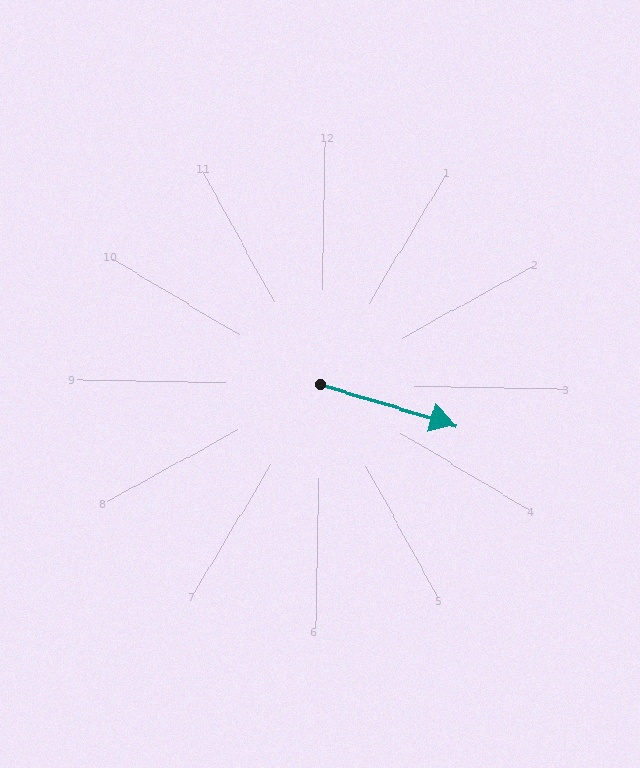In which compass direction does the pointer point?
East.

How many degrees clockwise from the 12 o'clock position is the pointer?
Approximately 106 degrees.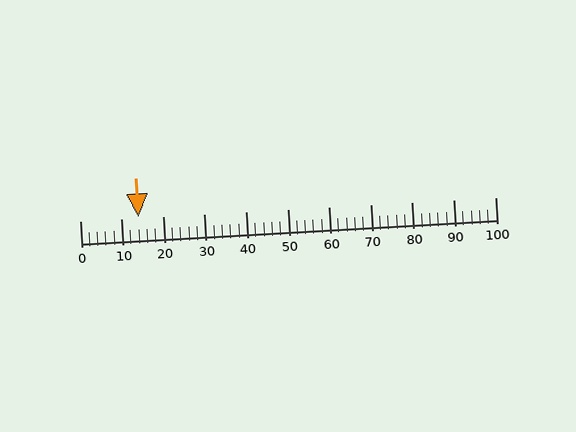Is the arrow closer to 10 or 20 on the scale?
The arrow is closer to 10.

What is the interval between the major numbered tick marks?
The major tick marks are spaced 10 units apart.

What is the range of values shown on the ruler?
The ruler shows values from 0 to 100.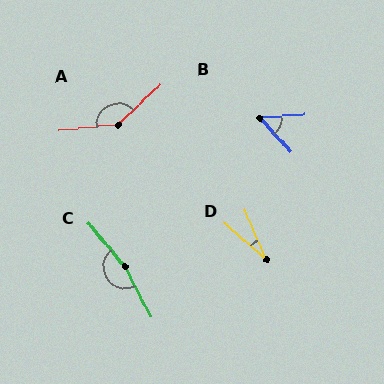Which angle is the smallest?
D, at approximately 25 degrees.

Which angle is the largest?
C, at approximately 167 degrees.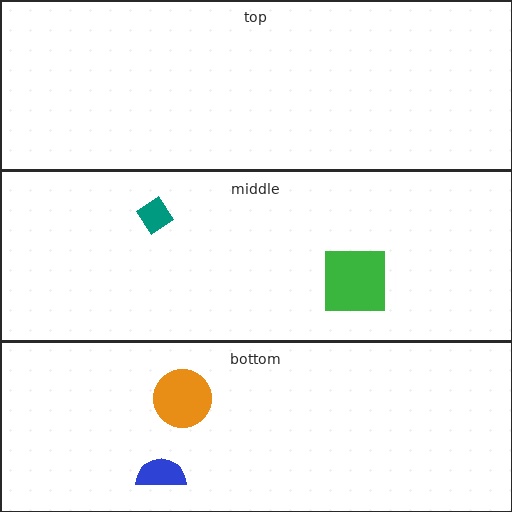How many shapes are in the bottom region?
2.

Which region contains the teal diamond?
The middle region.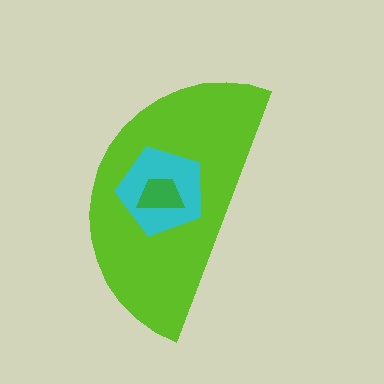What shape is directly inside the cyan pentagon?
The green trapezoid.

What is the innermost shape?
The green trapezoid.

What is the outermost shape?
The lime semicircle.